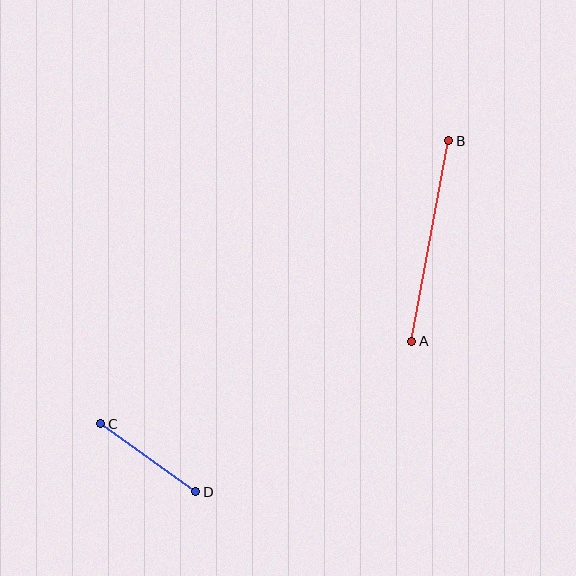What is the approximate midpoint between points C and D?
The midpoint is at approximately (148, 458) pixels.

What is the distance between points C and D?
The distance is approximately 117 pixels.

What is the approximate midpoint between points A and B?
The midpoint is at approximately (430, 241) pixels.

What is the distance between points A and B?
The distance is approximately 204 pixels.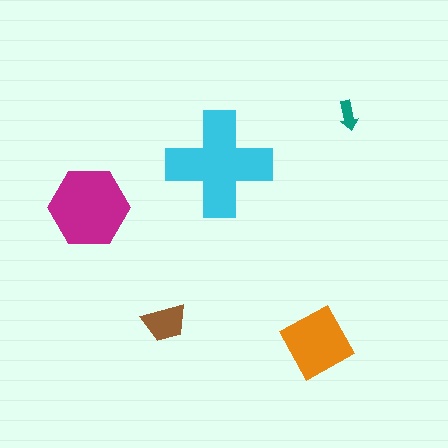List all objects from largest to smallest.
The cyan cross, the magenta hexagon, the orange diamond, the brown trapezoid, the teal arrow.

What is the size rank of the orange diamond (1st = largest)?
3rd.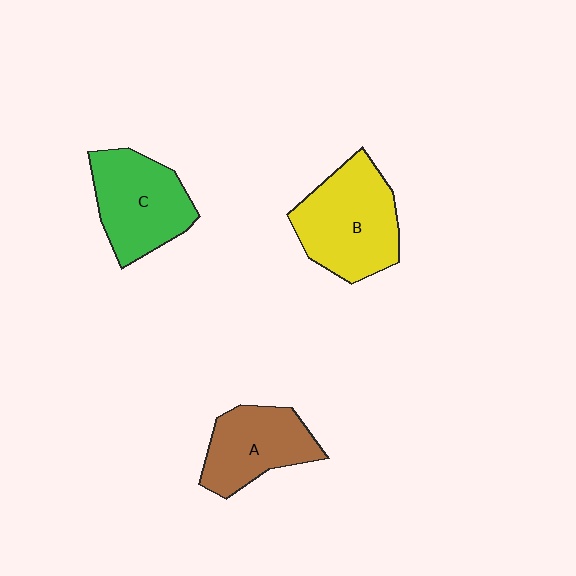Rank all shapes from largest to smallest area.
From largest to smallest: B (yellow), C (green), A (brown).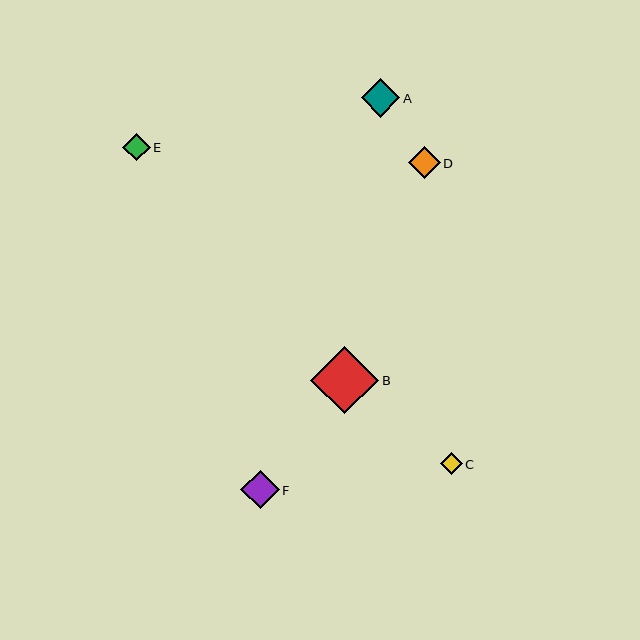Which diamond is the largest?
Diamond B is the largest with a size of approximately 68 pixels.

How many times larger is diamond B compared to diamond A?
Diamond B is approximately 1.8 times the size of diamond A.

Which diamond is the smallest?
Diamond C is the smallest with a size of approximately 22 pixels.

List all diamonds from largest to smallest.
From largest to smallest: B, A, F, D, E, C.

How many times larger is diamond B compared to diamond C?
Diamond B is approximately 3.1 times the size of diamond C.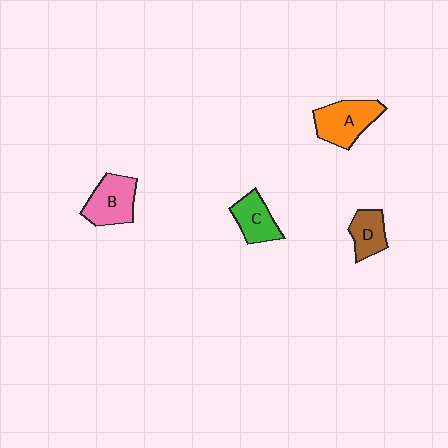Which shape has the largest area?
Shape A (orange).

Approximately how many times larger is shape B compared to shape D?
Approximately 1.5 times.